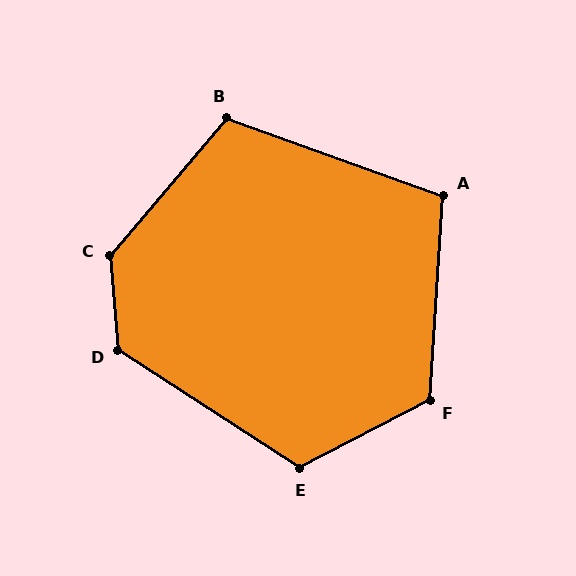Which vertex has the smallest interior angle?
A, at approximately 106 degrees.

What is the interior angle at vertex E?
Approximately 119 degrees (obtuse).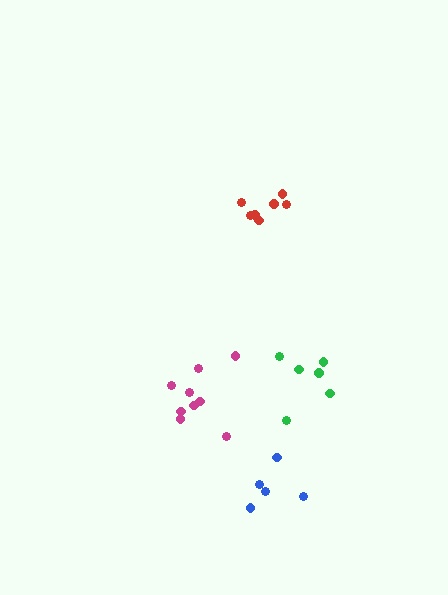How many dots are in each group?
Group 1: 5 dots, Group 2: 9 dots, Group 3: 7 dots, Group 4: 6 dots (27 total).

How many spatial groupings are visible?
There are 4 spatial groupings.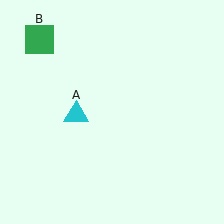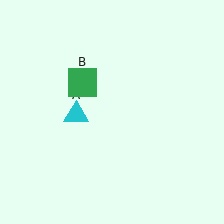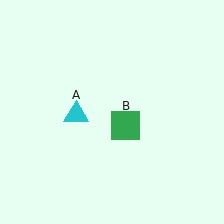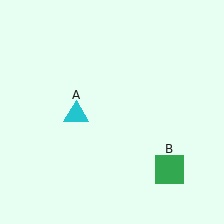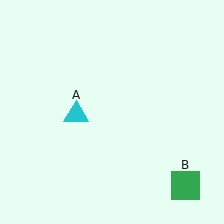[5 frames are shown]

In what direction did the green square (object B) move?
The green square (object B) moved down and to the right.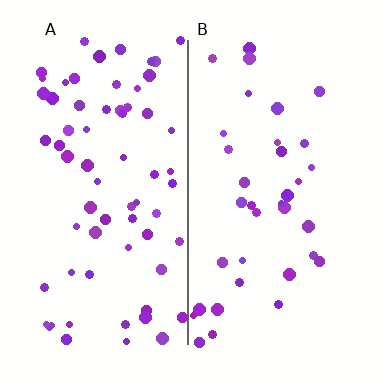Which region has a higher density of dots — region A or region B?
A (the left).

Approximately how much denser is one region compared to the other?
Approximately 1.9× — region A over region B.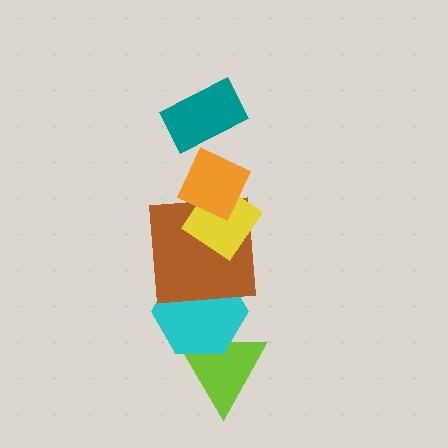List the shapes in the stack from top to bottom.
From top to bottom: the teal rectangle, the orange diamond, the yellow diamond, the brown square, the cyan hexagon, the lime triangle.